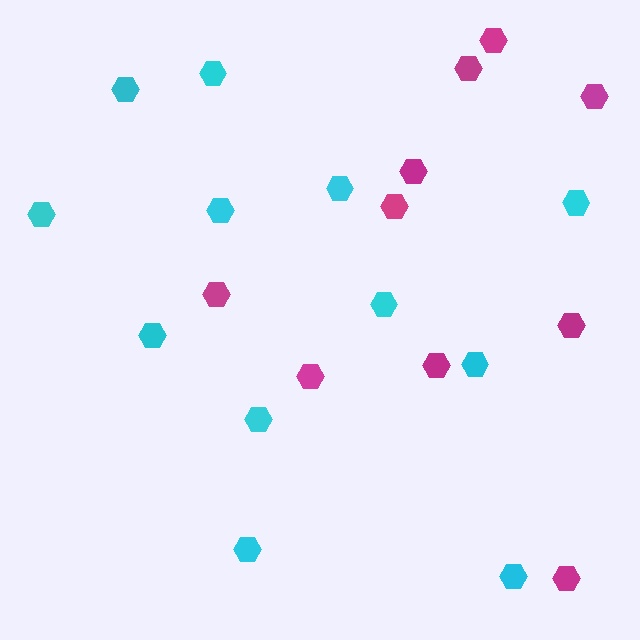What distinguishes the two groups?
There are 2 groups: one group of cyan hexagons (12) and one group of magenta hexagons (10).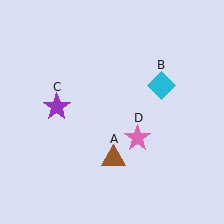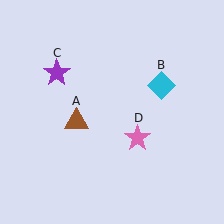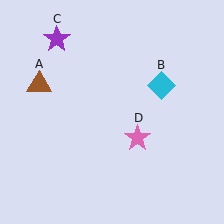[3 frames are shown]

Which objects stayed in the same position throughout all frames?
Cyan diamond (object B) and pink star (object D) remained stationary.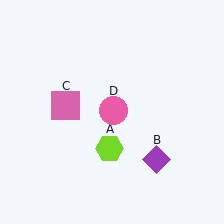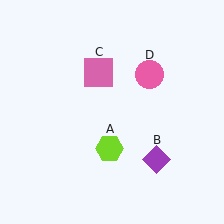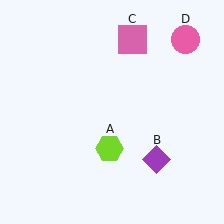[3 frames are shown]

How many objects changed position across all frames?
2 objects changed position: pink square (object C), pink circle (object D).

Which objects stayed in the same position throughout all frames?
Lime hexagon (object A) and purple diamond (object B) remained stationary.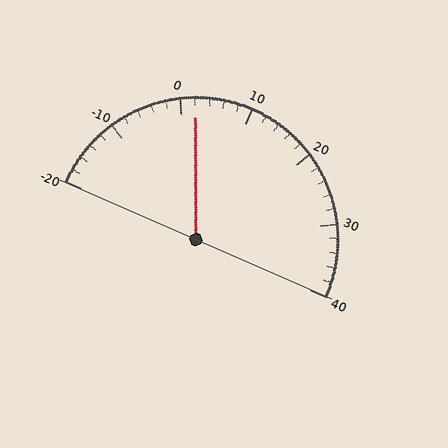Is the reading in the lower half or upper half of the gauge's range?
The reading is in the lower half of the range (-20 to 40).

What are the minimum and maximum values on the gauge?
The gauge ranges from -20 to 40.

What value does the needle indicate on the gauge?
The needle indicates approximately 2.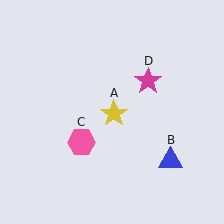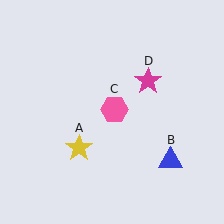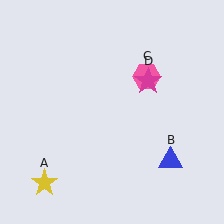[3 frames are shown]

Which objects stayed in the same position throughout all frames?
Blue triangle (object B) and magenta star (object D) remained stationary.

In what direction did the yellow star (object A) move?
The yellow star (object A) moved down and to the left.